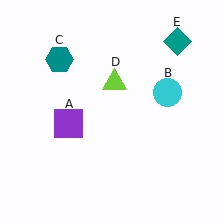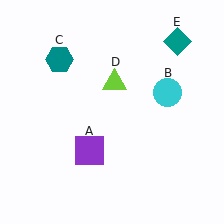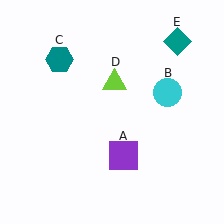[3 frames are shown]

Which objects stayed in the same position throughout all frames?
Cyan circle (object B) and teal hexagon (object C) and lime triangle (object D) and teal diamond (object E) remained stationary.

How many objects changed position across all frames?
1 object changed position: purple square (object A).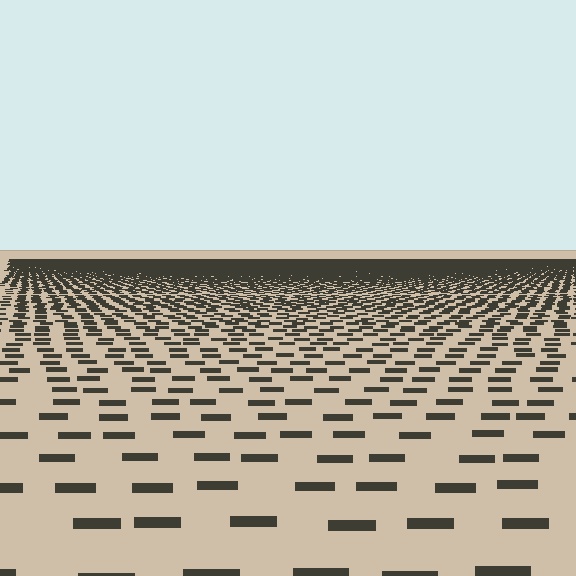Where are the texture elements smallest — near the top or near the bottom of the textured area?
Near the top.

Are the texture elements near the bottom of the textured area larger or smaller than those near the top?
Larger. Near the bottom, elements are closer to the viewer and appear at a bigger on-screen size.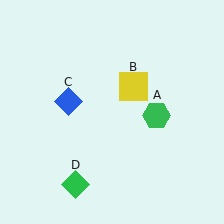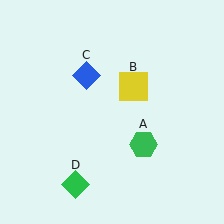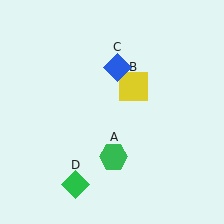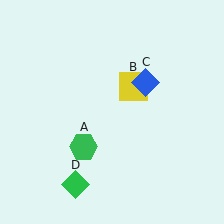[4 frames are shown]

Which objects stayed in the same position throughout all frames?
Yellow square (object B) and green diamond (object D) remained stationary.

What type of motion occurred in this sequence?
The green hexagon (object A), blue diamond (object C) rotated clockwise around the center of the scene.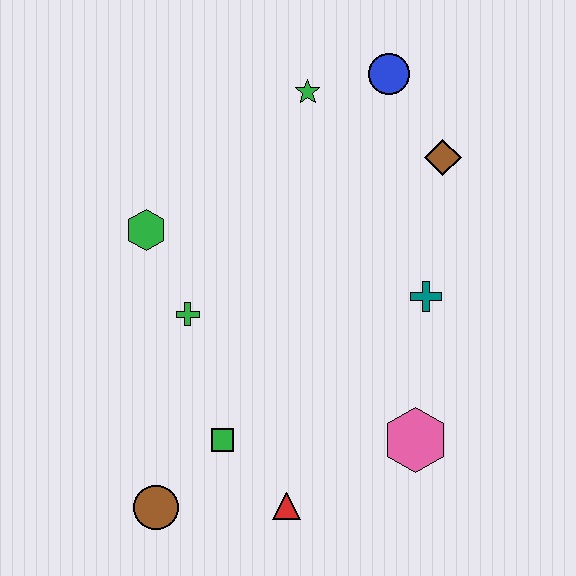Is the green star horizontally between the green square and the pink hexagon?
Yes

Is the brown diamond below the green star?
Yes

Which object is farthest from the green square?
The blue circle is farthest from the green square.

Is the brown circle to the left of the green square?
Yes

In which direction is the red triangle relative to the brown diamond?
The red triangle is below the brown diamond.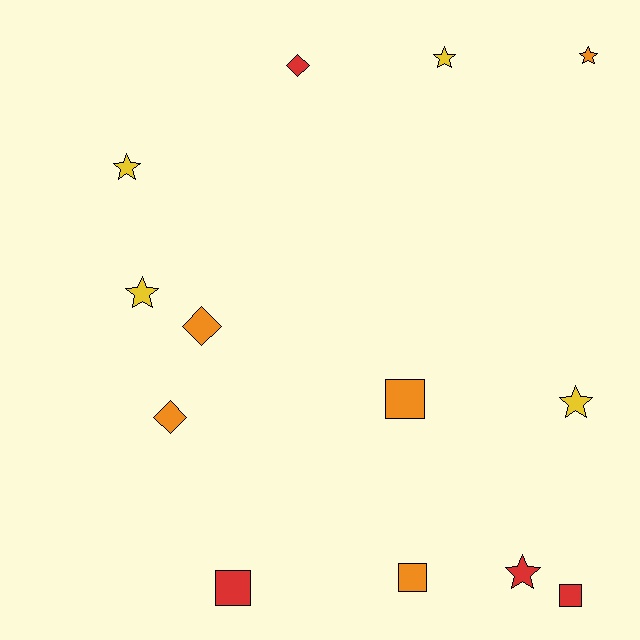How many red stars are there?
There is 1 red star.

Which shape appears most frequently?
Star, with 6 objects.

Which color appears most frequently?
Orange, with 5 objects.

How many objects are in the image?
There are 13 objects.